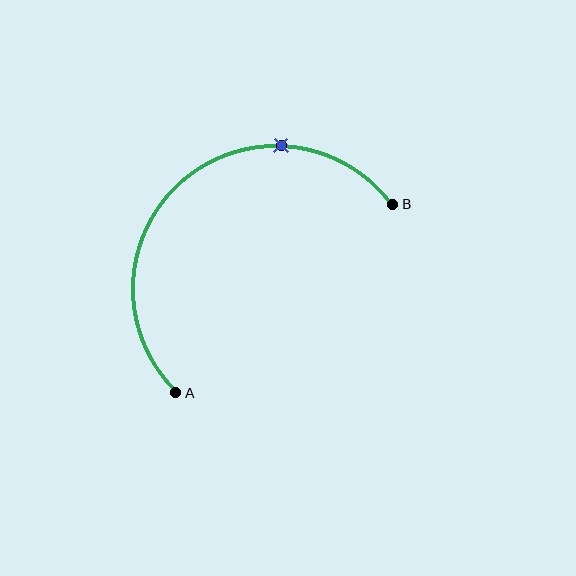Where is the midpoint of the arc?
The arc midpoint is the point on the curve farthest from the straight line joining A and B. It sits above and to the left of that line.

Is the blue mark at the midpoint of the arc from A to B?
No. The blue mark lies on the arc but is closer to endpoint B. The arc midpoint would be at the point on the curve equidistant along the arc from both A and B.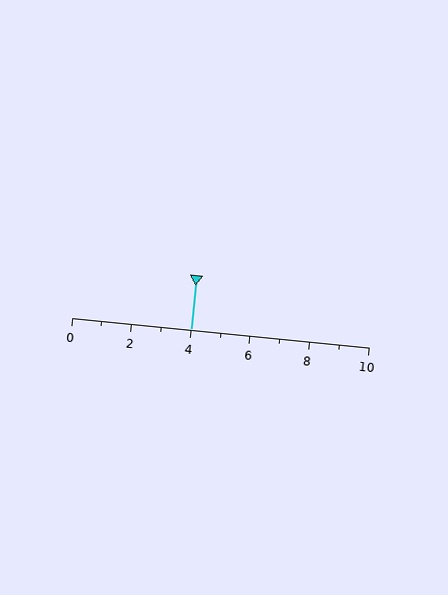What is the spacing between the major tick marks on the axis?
The major ticks are spaced 2 apart.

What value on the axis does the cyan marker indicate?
The marker indicates approximately 4.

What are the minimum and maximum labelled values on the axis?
The axis runs from 0 to 10.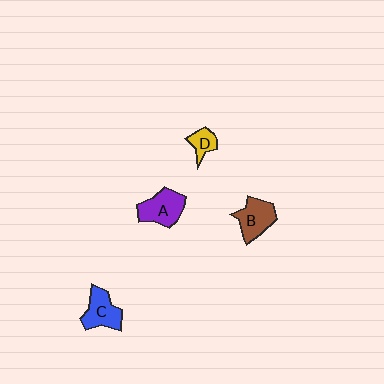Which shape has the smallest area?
Shape D (yellow).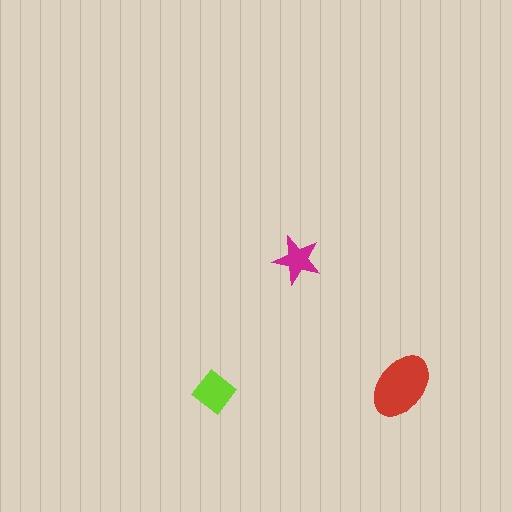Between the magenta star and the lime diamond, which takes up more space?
The lime diamond.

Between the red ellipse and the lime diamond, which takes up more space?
The red ellipse.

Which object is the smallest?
The magenta star.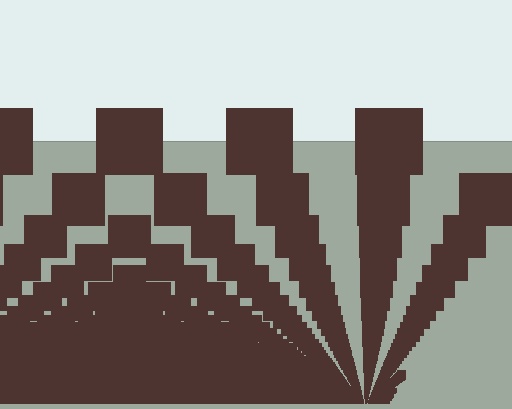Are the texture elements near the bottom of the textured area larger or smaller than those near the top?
Smaller. The gradient is inverted — elements near the bottom are smaller and denser.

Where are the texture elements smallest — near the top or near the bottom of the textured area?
Near the bottom.